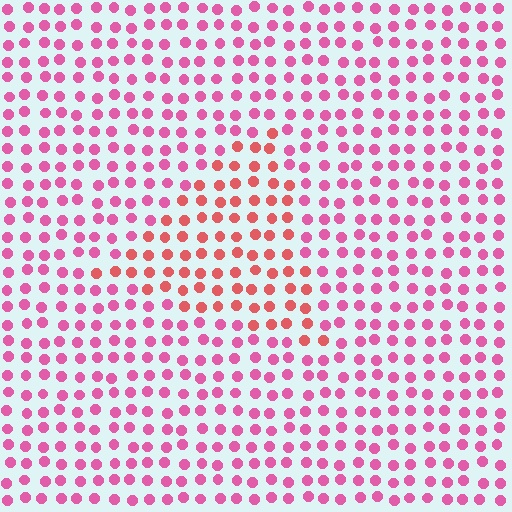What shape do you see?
I see a triangle.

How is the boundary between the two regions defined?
The boundary is defined purely by a slight shift in hue (about 32 degrees). Spacing, size, and orientation are identical on both sides.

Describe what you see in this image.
The image is filled with small pink elements in a uniform arrangement. A triangle-shaped region is visible where the elements are tinted to a slightly different hue, forming a subtle color boundary.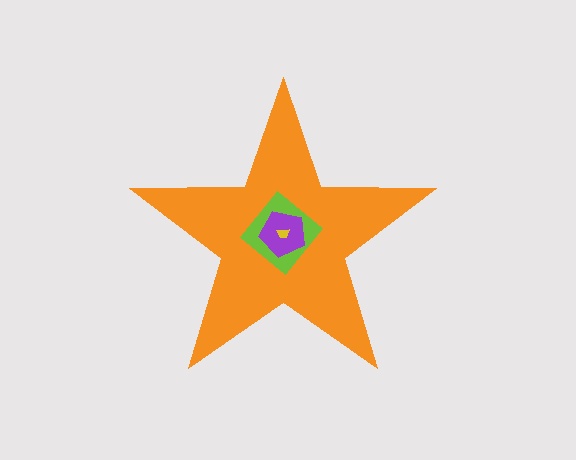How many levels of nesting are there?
4.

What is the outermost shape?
The orange star.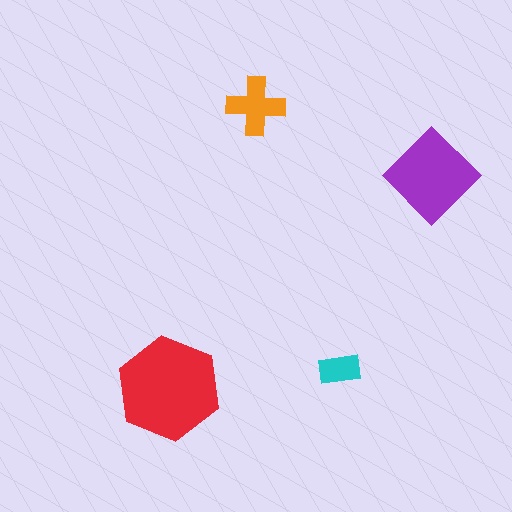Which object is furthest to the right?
The purple diamond is rightmost.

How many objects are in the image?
There are 4 objects in the image.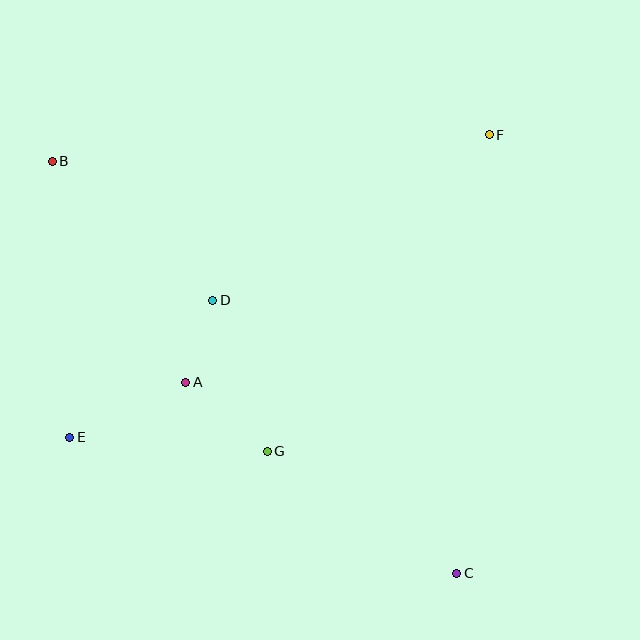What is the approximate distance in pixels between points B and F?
The distance between B and F is approximately 438 pixels.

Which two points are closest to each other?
Points A and D are closest to each other.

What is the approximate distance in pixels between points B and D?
The distance between B and D is approximately 212 pixels.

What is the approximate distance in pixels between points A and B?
The distance between A and B is approximately 258 pixels.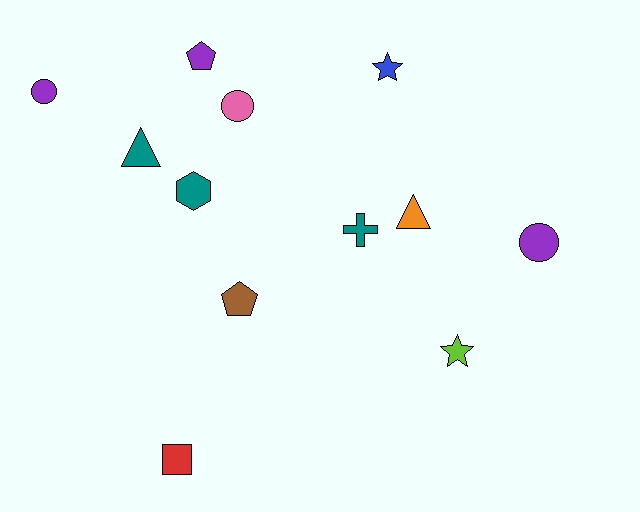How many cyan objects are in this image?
There are no cyan objects.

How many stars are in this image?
There are 2 stars.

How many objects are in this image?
There are 12 objects.